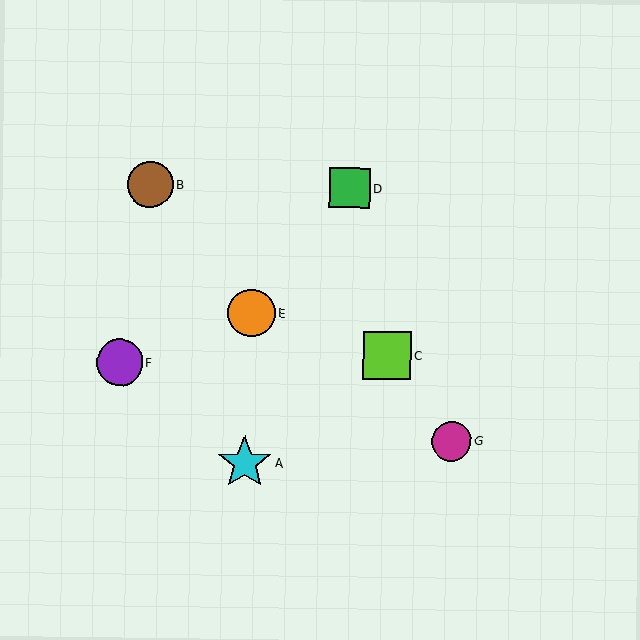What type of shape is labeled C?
Shape C is a lime square.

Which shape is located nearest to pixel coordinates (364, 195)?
The green square (labeled D) at (350, 188) is nearest to that location.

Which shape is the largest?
The cyan star (labeled A) is the largest.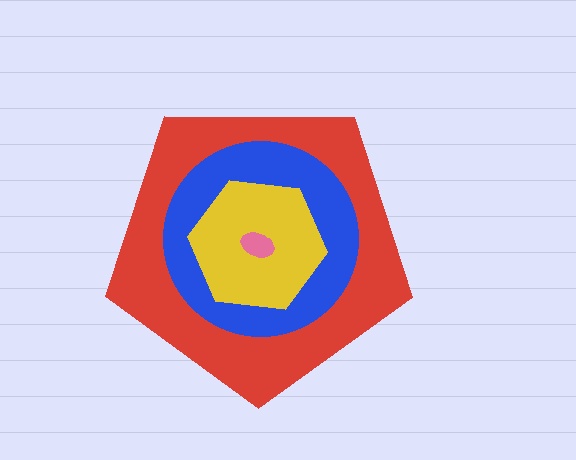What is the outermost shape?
The red pentagon.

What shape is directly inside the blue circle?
The yellow hexagon.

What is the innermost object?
The pink ellipse.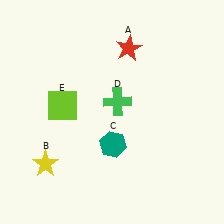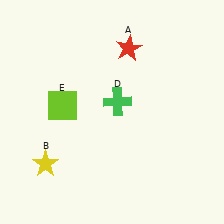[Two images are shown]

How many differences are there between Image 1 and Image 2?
There is 1 difference between the two images.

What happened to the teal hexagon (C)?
The teal hexagon (C) was removed in Image 2. It was in the bottom-right area of Image 1.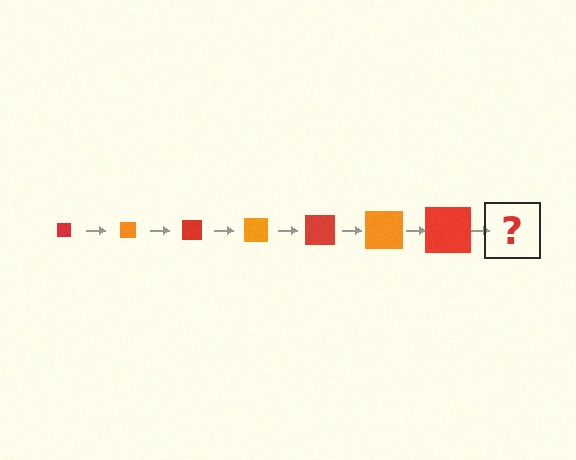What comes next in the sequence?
The next element should be an orange square, larger than the previous one.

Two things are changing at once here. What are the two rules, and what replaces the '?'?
The two rules are that the square grows larger each step and the color cycles through red and orange. The '?' should be an orange square, larger than the previous one.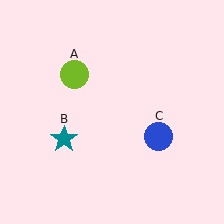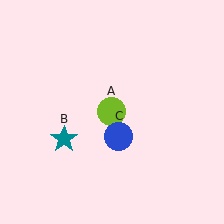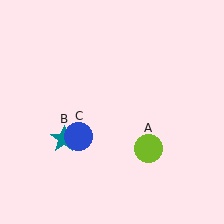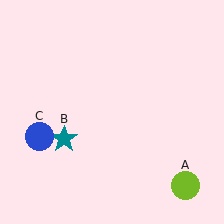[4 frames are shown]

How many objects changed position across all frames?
2 objects changed position: lime circle (object A), blue circle (object C).